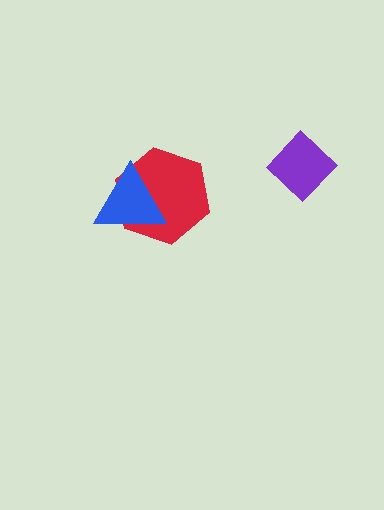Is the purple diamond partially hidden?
No, no other shape covers it.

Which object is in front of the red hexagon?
The blue triangle is in front of the red hexagon.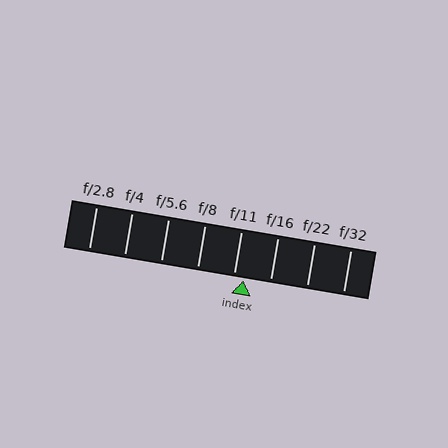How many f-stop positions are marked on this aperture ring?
There are 8 f-stop positions marked.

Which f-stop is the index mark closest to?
The index mark is closest to f/11.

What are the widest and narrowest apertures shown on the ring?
The widest aperture shown is f/2.8 and the narrowest is f/32.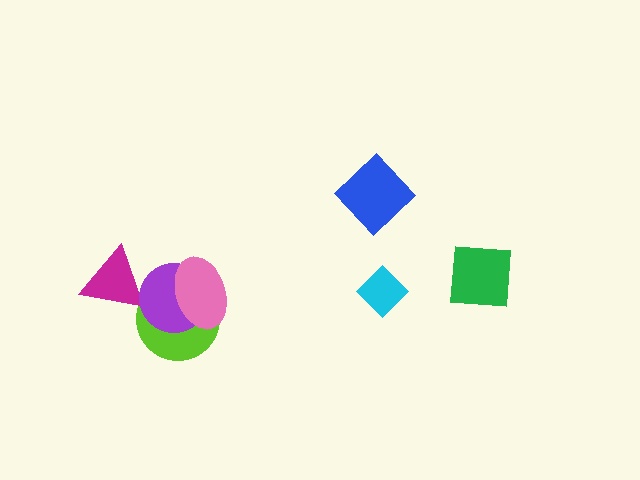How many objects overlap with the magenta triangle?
1 object overlaps with the magenta triangle.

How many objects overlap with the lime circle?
2 objects overlap with the lime circle.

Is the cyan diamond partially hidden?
No, no other shape covers it.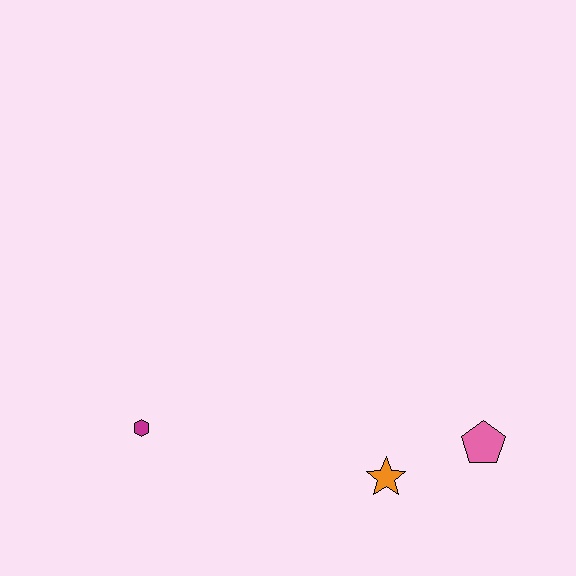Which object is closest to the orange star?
The pink pentagon is closest to the orange star.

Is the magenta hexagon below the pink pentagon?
No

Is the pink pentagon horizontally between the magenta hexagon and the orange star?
No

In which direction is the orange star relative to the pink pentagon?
The orange star is to the left of the pink pentagon.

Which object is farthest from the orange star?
The magenta hexagon is farthest from the orange star.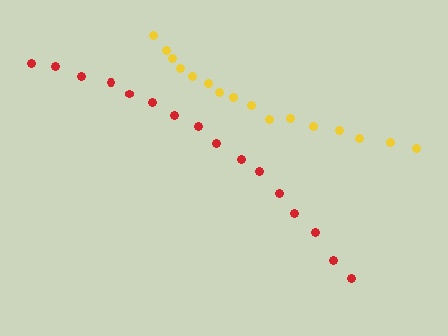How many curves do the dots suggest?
There are 2 distinct paths.